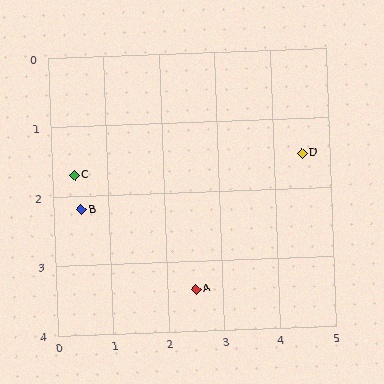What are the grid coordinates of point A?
Point A is at approximately (2.5, 3.4).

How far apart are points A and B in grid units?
Points A and B are about 2.3 grid units apart.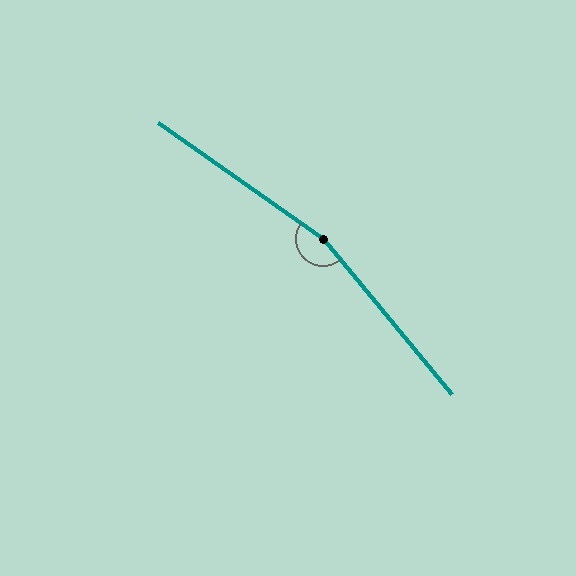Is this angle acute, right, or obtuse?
It is obtuse.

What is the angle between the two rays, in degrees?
Approximately 165 degrees.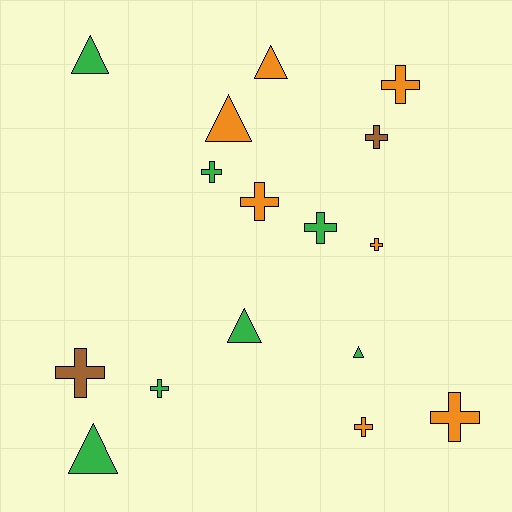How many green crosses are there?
There are 3 green crosses.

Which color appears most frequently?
Green, with 7 objects.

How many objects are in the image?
There are 16 objects.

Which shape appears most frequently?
Cross, with 10 objects.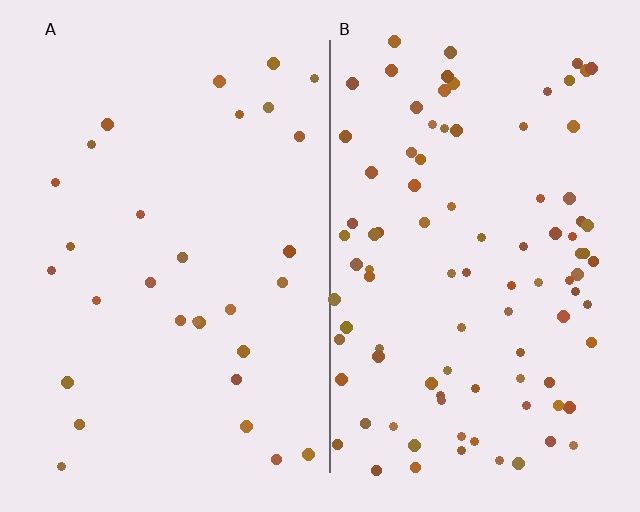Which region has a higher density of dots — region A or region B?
B (the right).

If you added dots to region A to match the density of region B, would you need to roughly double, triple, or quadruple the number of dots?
Approximately triple.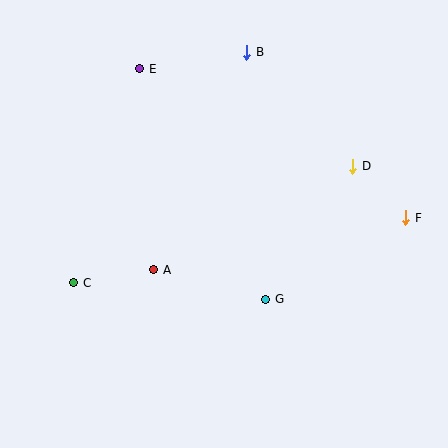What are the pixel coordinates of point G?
Point G is at (266, 299).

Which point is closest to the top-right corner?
Point D is closest to the top-right corner.